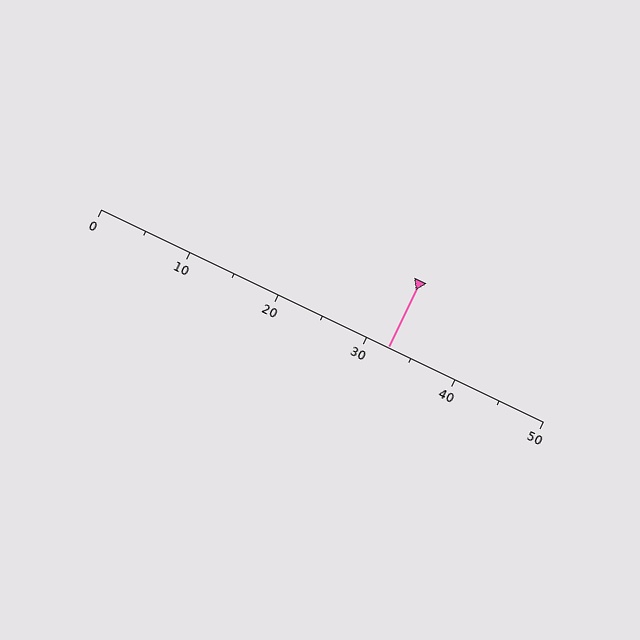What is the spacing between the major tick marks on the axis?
The major ticks are spaced 10 apart.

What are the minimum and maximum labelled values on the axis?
The axis runs from 0 to 50.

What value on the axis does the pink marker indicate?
The marker indicates approximately 32.5.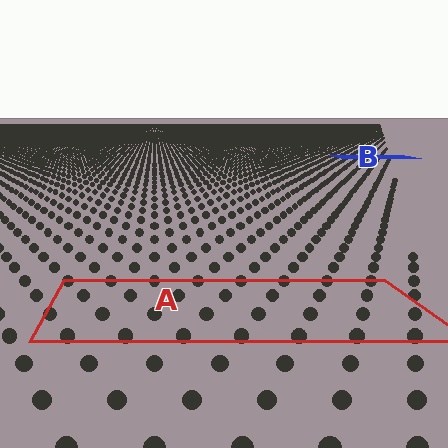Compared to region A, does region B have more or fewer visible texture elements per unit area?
Region B has more texture elements per unit area — they are packed more densely because it is farther away.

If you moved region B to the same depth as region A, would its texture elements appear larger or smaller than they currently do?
They would appear larger. At a closer depth, the same texture elements are projected at a bigger on-screen size.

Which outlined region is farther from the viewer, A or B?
Region B is farther from the viewer — the texture elements inside it appear smaller and more densely packed.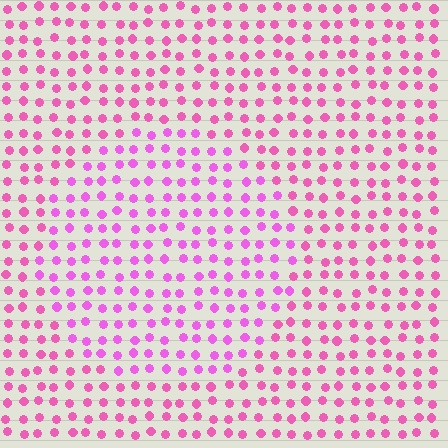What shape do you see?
I see a circle.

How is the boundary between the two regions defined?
The boundary is defined purely by a slight shift in hue (about 21 degrees). Spacing, size, and orientation are identical on both sides.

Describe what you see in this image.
The image is filled with small pink elements in a uniform arrangement. A circle-shaped region is visible where the elements are tinted to a slightly different hue, forming a subtle color boundary.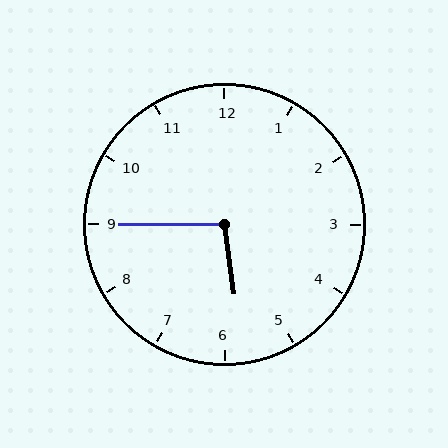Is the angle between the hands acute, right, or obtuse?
It is obtuse.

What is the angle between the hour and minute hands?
Approximately 98 degrees.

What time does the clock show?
5:45.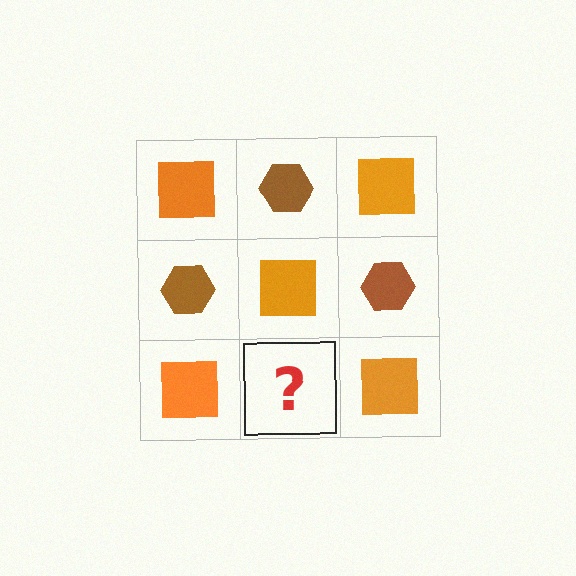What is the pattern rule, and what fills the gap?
The rule is that it alternates orange square and brown hexagon in a checkerboard pattern. The gap should be filled with a brown hexagon.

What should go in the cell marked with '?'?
The missing cell should contain a brown hexagon.